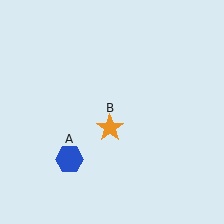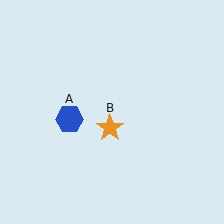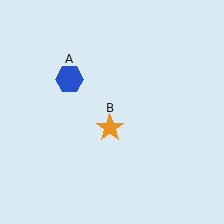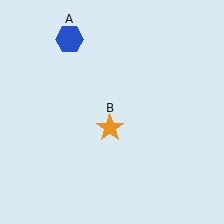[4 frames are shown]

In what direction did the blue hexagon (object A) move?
The blue hexagon (object A) moved up.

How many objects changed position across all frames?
1 object changed position: blue hexagon (object A).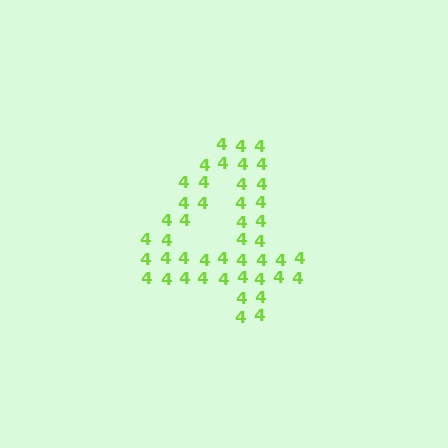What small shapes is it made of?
It is made of small digit 4's.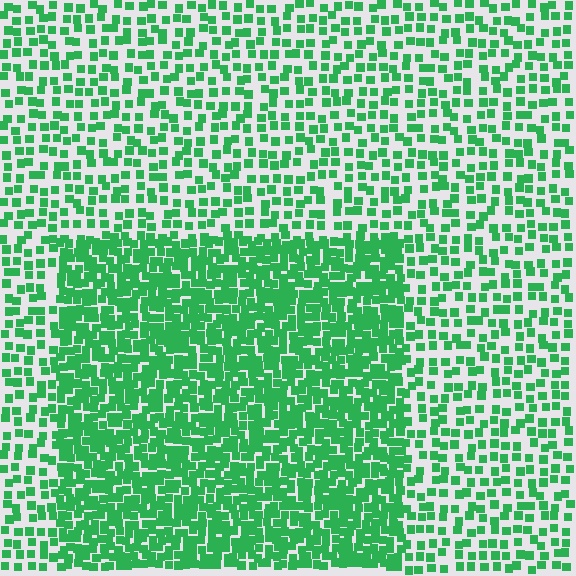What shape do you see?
I see a rectangle.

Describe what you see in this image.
The image contains small green elements arranged at two different densities. A rectangle-shaped region is visible where the elements are more densely packed than the surrounding area.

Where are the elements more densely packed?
The elements are more densely packed inside the rectangle boundary.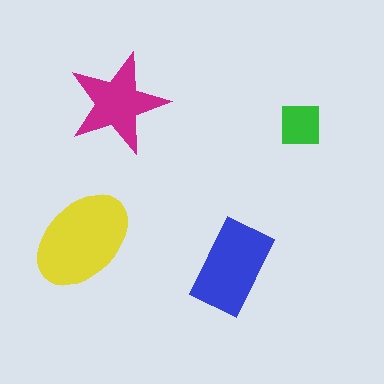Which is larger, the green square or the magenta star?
The magenta star.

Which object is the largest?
The yellow ellipse.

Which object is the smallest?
The green square.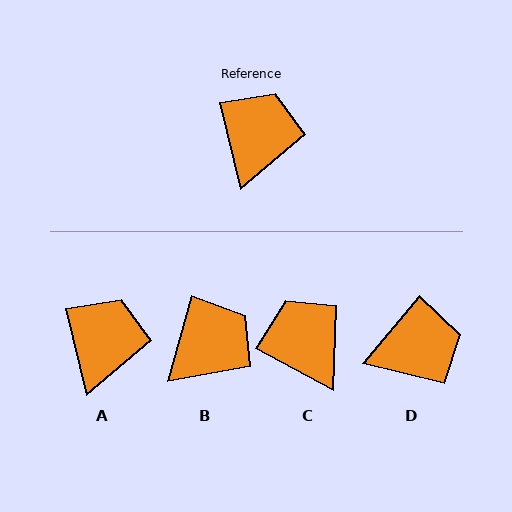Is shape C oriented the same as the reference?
No, it is off by about 48 degrees.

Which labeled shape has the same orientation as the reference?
A.